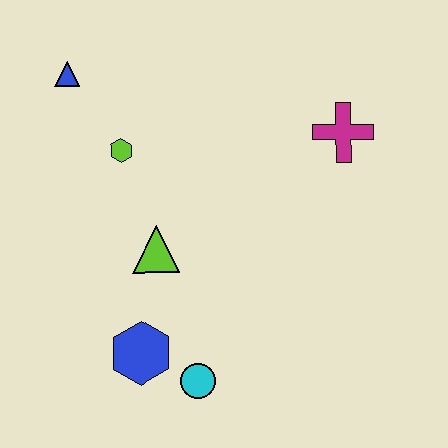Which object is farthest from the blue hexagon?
The magenta cross is farthest from the blue hexagon.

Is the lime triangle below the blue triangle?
Yes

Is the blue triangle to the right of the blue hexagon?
No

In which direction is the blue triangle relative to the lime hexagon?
The blue triangle is above the lime hexagon.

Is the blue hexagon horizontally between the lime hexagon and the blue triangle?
No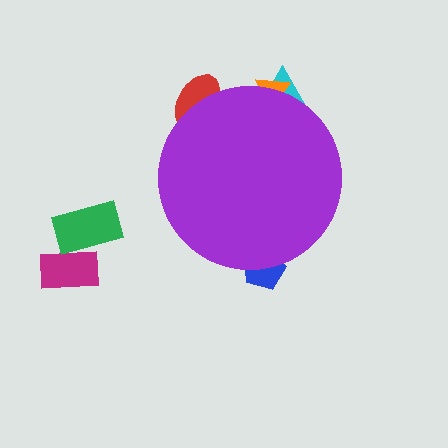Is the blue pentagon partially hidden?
Yes, the blue pentagon is partially hidden behind the purple circle.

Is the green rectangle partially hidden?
No, the green rectangle is fully visible.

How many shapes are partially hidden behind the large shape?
4 shapes are partially hidden.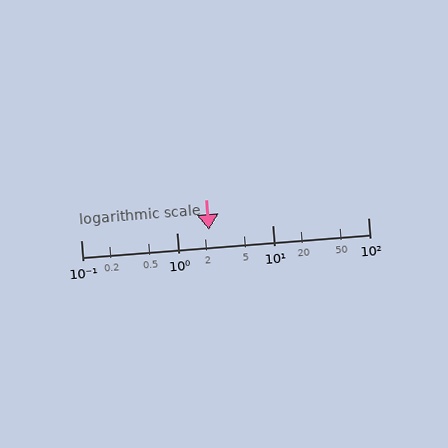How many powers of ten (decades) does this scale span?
The scale spans 3 decades, from 0.1 to 100.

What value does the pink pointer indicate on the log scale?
The pointer indicates approximately 2.2.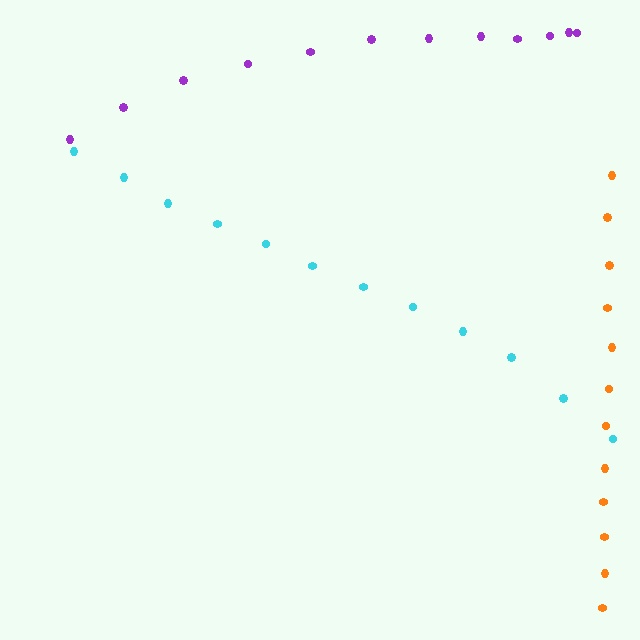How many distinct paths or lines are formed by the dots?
There are 3 distinct paths.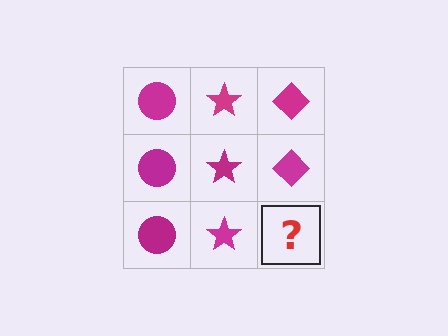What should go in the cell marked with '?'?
The missing cell should contain a magenta diamond.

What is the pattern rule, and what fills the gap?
The rule is that each column has a consistent shape. The gap should be filled with a magenta diamond.